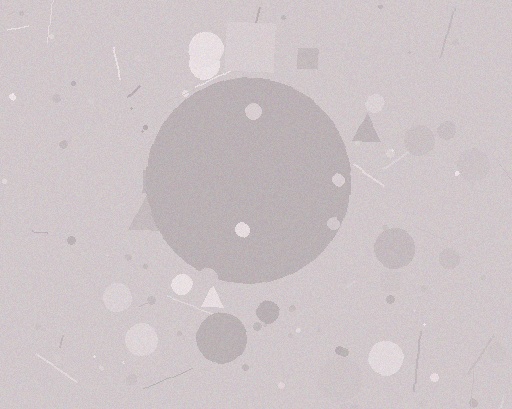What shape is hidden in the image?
A circle is hidden in the image.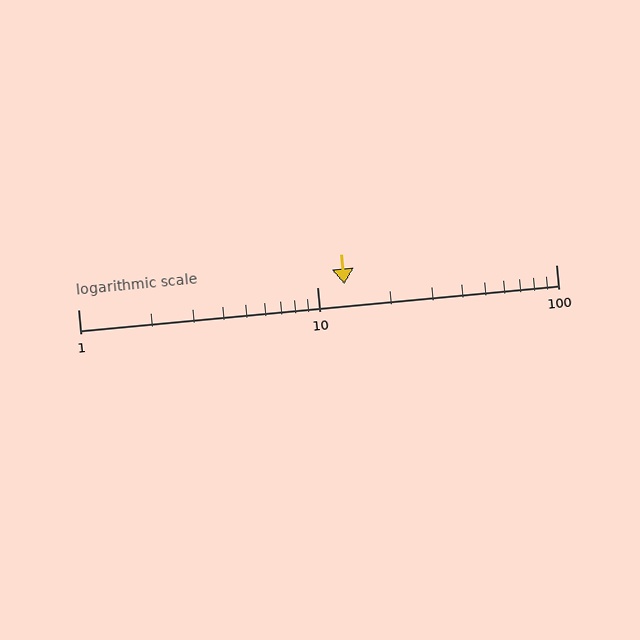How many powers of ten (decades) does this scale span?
The scale spans 2 decades, from 1 to 100.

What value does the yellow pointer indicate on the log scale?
The pointer indicates approximately 13.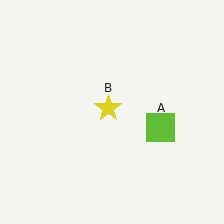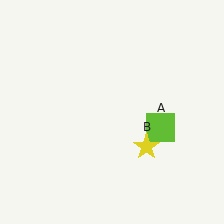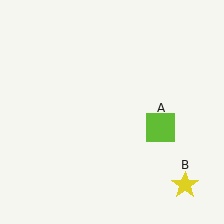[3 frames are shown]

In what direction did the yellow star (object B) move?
The yellow star (object B) moved down and to the right.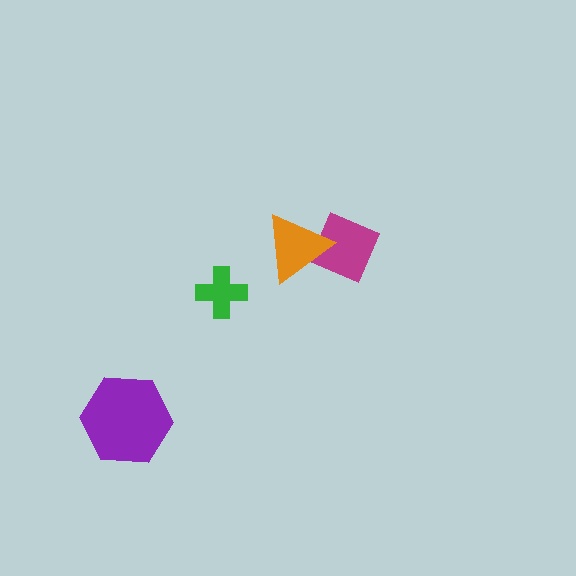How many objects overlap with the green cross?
0 objects overlap with the green cross.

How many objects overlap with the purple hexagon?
0 objects overlap with the purple hexagon.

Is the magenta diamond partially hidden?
Yes, it is partially covered by another shape.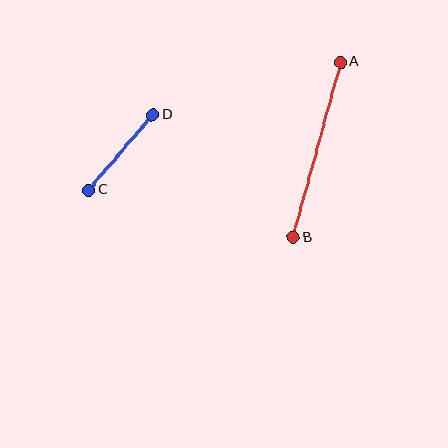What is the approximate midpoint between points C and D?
The midpoint is at approximately (121, 153) pixels.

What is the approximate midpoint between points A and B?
The midpoint is at approximately (317, 150) pixels.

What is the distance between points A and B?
The distance is approximately 182 pixels.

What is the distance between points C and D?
The distance is approximately 99 pixels.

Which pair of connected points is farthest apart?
Points A and B are farthest apart.